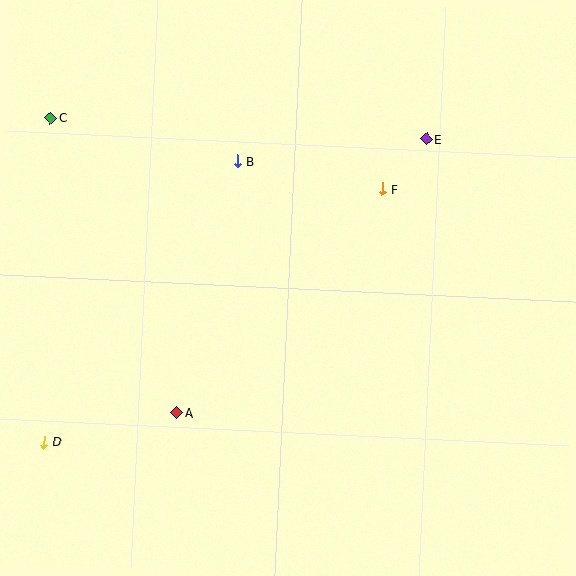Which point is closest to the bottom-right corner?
Point A is closest to the bottom-right corner.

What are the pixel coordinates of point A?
Point A is at (177, 413).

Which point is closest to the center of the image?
Point B at (238, 161) is closest to the center.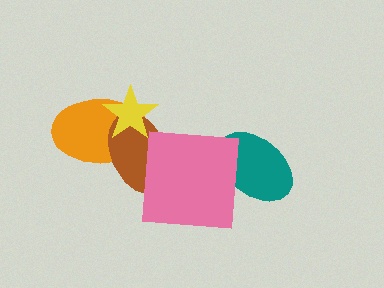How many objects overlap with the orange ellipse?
2 objects overlap with the orange ellipse.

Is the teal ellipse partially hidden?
Yes, it is partially covered by another shape.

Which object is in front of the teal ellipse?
The pink square is in front of the teal ellipse.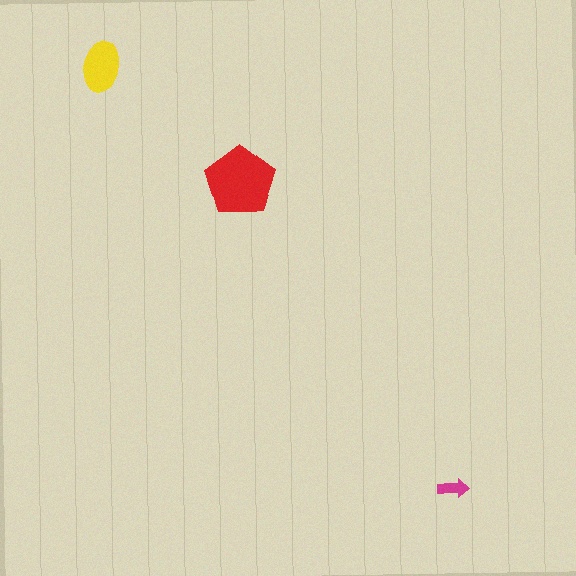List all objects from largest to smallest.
The red pentagon, the yellow ellipse, the magenta arrow.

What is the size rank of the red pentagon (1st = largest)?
1st.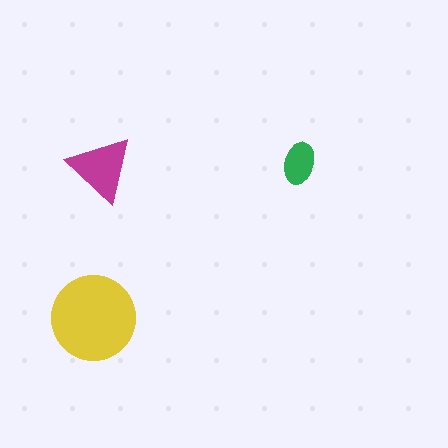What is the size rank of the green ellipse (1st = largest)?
3rd.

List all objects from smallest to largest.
The green ellipse, the magenta triangle, the yellow circle.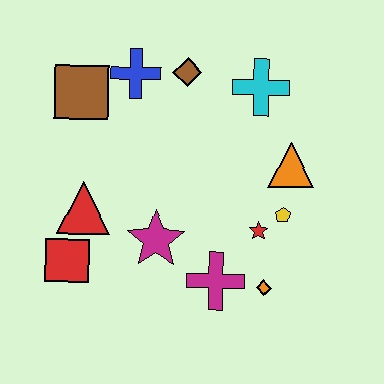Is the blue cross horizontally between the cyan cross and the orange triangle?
No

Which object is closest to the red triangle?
The red square is closest to the red triangle.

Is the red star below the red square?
No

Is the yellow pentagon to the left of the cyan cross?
No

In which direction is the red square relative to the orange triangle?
The red square is to the left of the orange triangle.